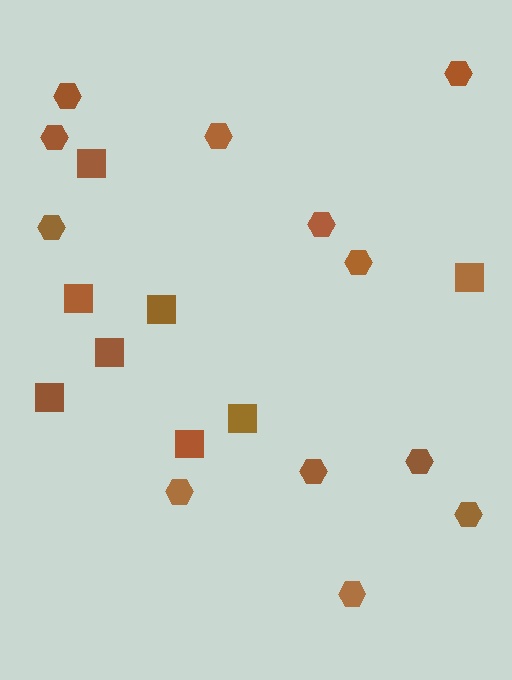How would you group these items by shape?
There are 2 groups: one group of squares (8) and one group of hexagons (12).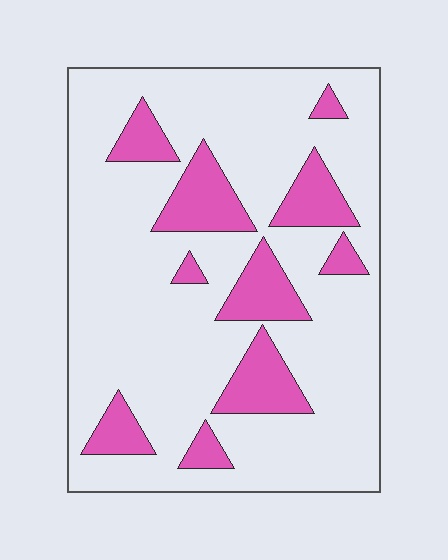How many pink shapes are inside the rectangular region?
10.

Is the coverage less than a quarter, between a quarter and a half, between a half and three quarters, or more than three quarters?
Less than a quarter.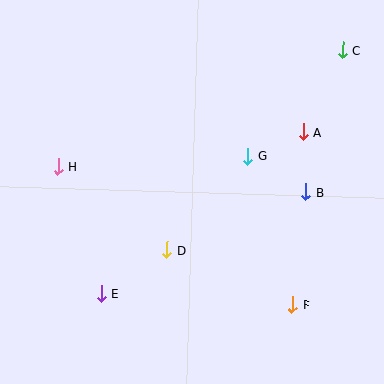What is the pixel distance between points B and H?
The distance between B and H is 249 pixels.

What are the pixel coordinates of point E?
Point E is at (101, 294).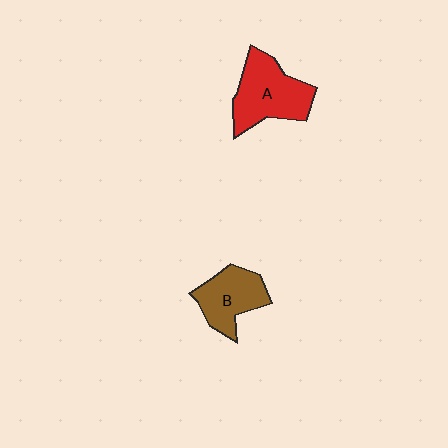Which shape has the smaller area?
Shape B (brown).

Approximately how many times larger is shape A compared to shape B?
Approximately 1.3 times.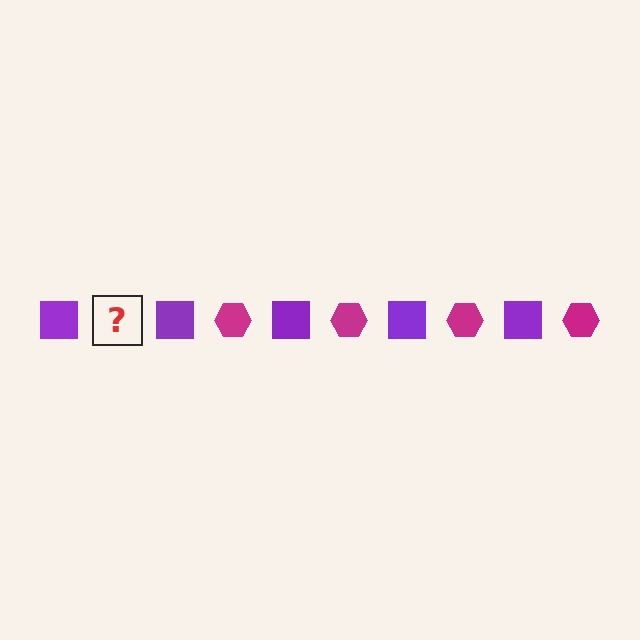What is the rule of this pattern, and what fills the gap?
The rule is that the pattern alternates between purple square and magenta hexagon. The gap should be filled with a magenta hexagon.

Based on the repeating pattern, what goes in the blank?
The blank should be a magenta hexagon.